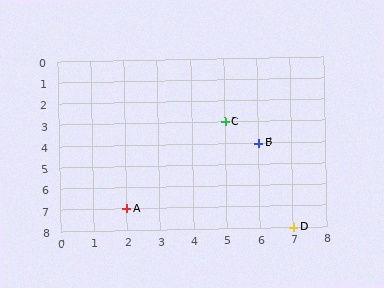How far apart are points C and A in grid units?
Points C and A are 3 columns and 4 rows apart (about 5.0 grid units diagonally).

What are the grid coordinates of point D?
Point D is at grid coordinates (7, 8).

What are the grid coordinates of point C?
Point C is at grid coordinates (5, 3).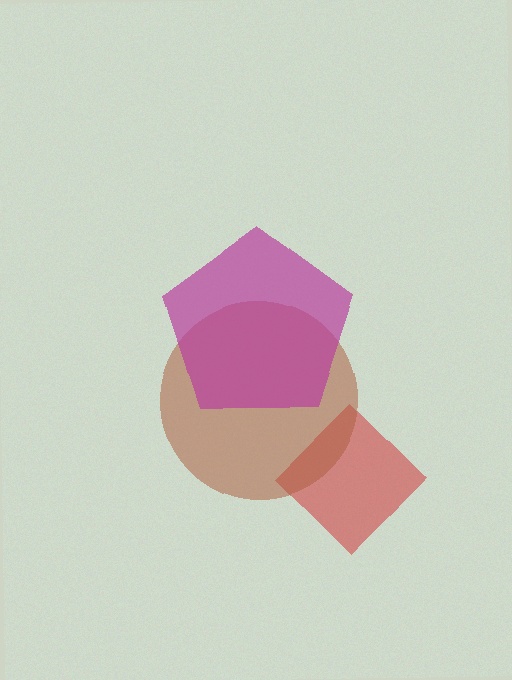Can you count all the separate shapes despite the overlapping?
Yes, there are 3 separate shapes.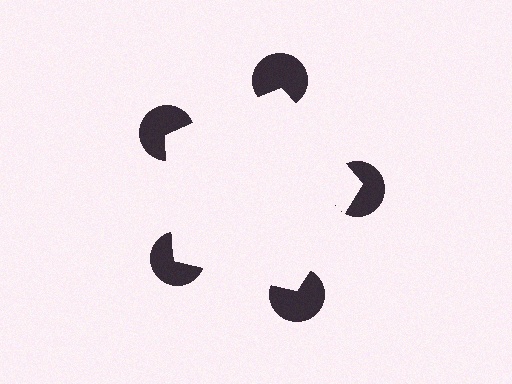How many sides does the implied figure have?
5 sides.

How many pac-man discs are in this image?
There are 5 — one at each vertex of the illusory pentagon.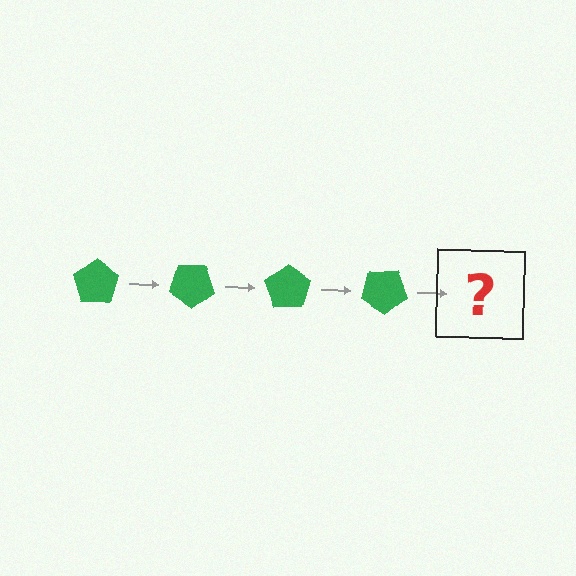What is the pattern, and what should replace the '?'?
The pattern is that the pentagon rotates 35 degrees each step. The '?' should be a green pentagon rotated 140 degrees.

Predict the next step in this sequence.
The next step is a green pentagon rotated 140 degrees.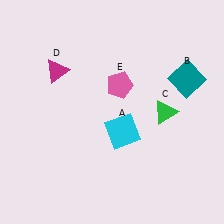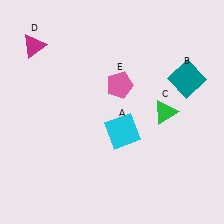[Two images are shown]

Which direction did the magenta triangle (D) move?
The magenta triangle (D) moved up.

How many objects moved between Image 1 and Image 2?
1 object moved between the two images.